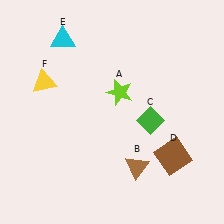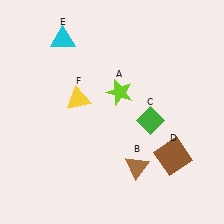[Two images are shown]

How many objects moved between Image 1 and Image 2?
1 object moved between the two images.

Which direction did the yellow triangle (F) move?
The yellow triangle (F) moved right.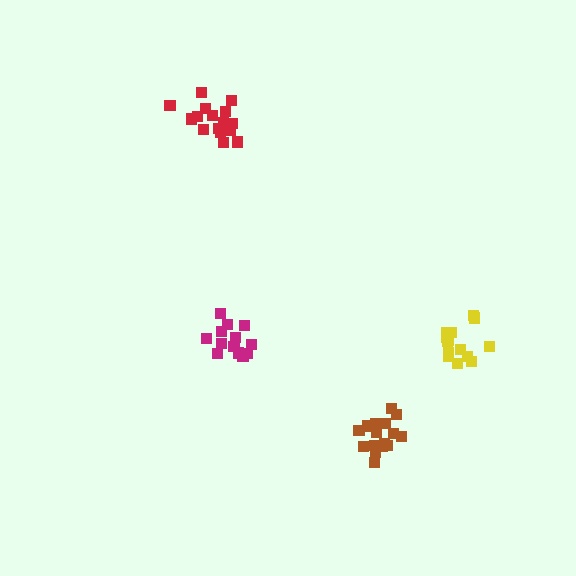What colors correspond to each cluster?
The clusters are colored: yellow, red, magenta, brown.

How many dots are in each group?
Group 1: 14 dots, Group 2: 16 dots, Group 3: 13 dots, Group 4: 17 dots (60 total).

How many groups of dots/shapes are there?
There are 4 groups.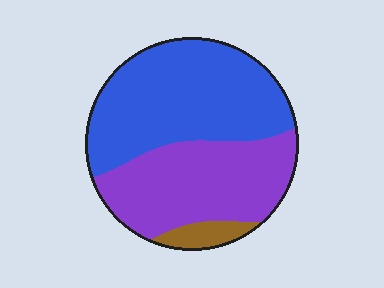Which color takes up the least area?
Brown, at roughly 5%.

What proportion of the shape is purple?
Purple takes up about two fifths (2/5) of the shape.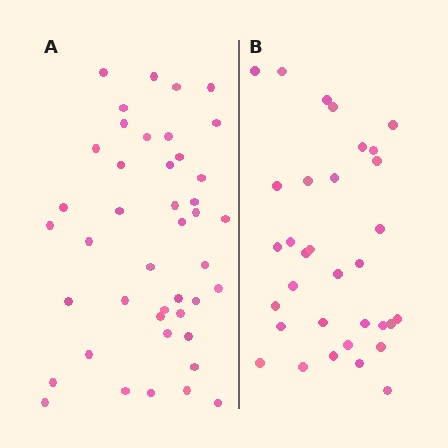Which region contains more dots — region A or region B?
Region A (the left region) has more dots.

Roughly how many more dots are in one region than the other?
Region A has roughly 10 or so more dots than region B.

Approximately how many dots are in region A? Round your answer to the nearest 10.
About 40 dots. (The exact count is 43, which rounds to 40.)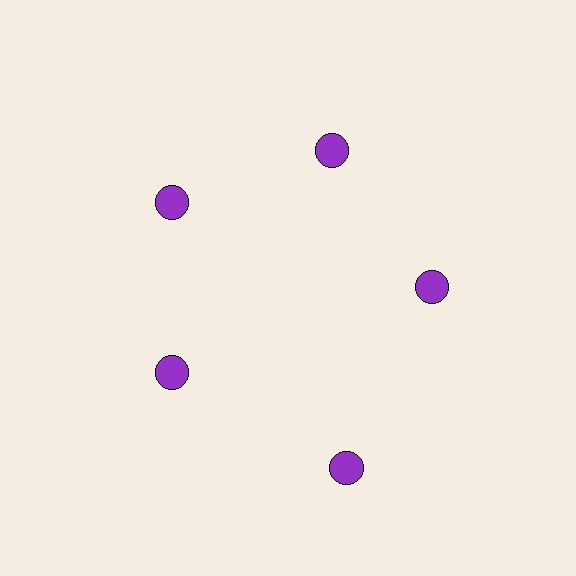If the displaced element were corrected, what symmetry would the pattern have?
It would have 5-fold rotational symmetry — the pattern would map onto itself every 72 degrees.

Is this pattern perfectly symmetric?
No. The 5 purple circles are arranged in a ring, but one element near the 5 o'clock position is pushed outward from the center, breaking the 5-fold rotational symmetry.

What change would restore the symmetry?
The symmetry would be restored by moving it inward, back onto the ring so that all 5 circles sit at equal angles and equal distance from the center.